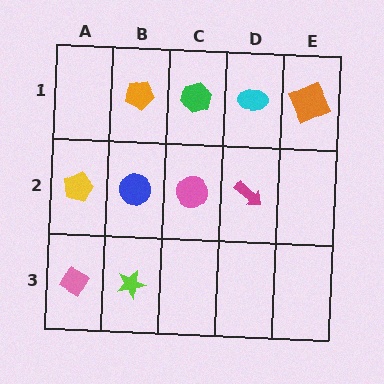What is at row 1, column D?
A cyan ellipse.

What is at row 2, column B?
A blue circle.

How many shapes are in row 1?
4 shapes.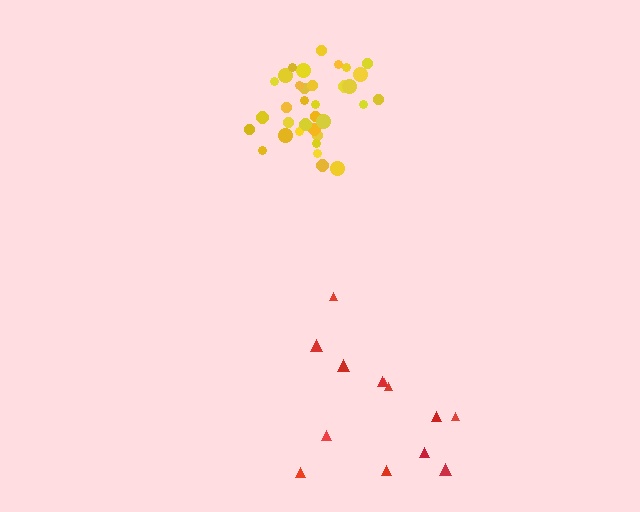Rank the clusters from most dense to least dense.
yellow, red.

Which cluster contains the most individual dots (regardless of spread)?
Yellow (34).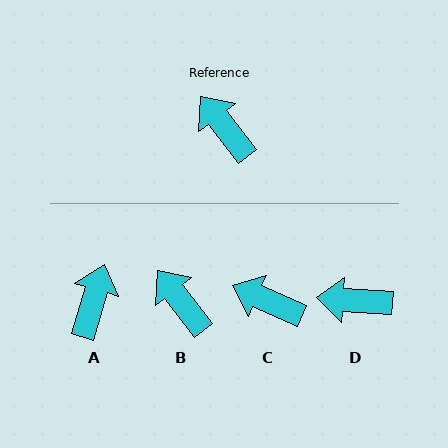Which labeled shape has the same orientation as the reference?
B.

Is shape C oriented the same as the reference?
No, it is off by about 29 degrees.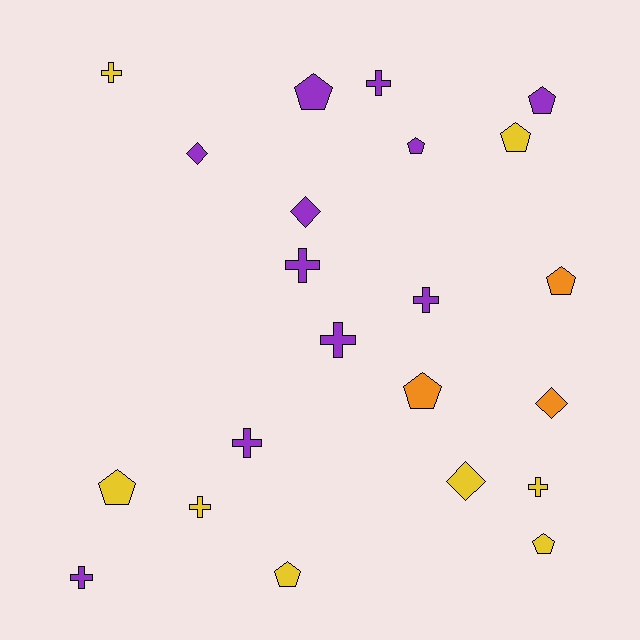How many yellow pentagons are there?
There are 4 yellow pentagons.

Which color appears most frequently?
Purple, with 11 objects.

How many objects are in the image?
There are 22 objects.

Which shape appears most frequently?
Cross, with 9 objects.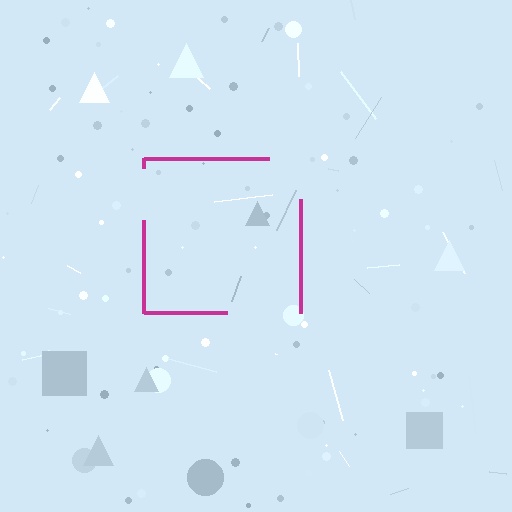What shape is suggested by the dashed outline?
The dashed outline suggests a square.